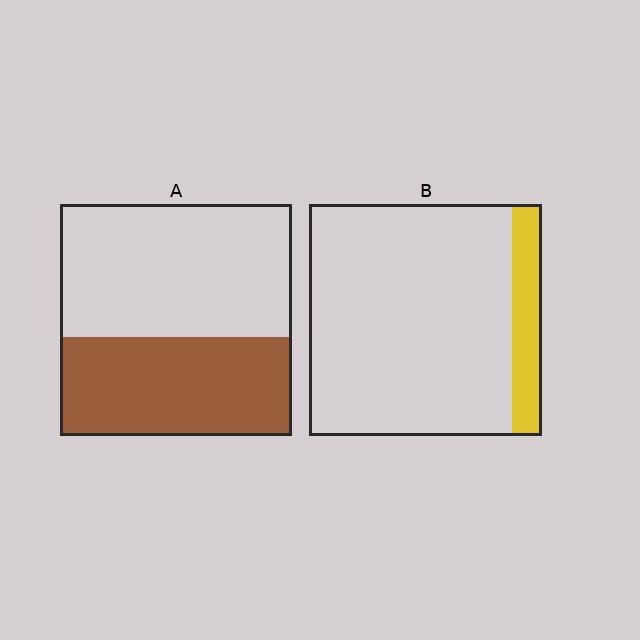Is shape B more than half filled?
No.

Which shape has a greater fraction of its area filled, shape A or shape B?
Shape A.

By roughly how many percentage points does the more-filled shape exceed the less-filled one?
By roughly 30 percentage points (A over B).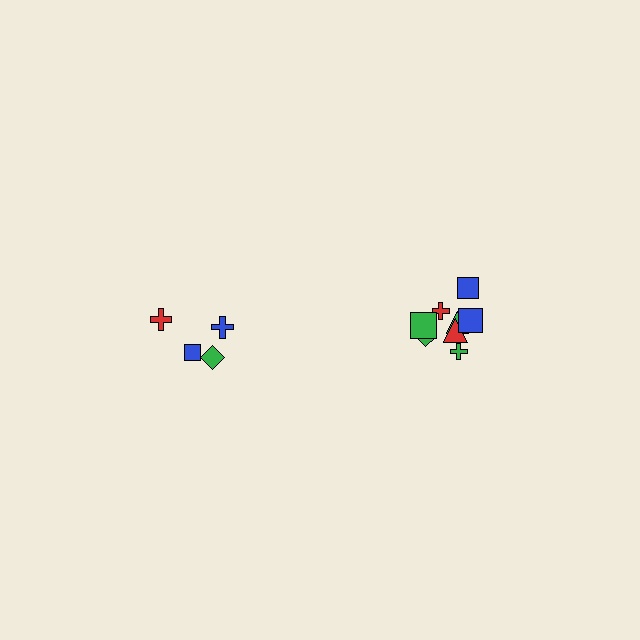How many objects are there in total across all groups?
There are 12 objects.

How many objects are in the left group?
There are 4 objects.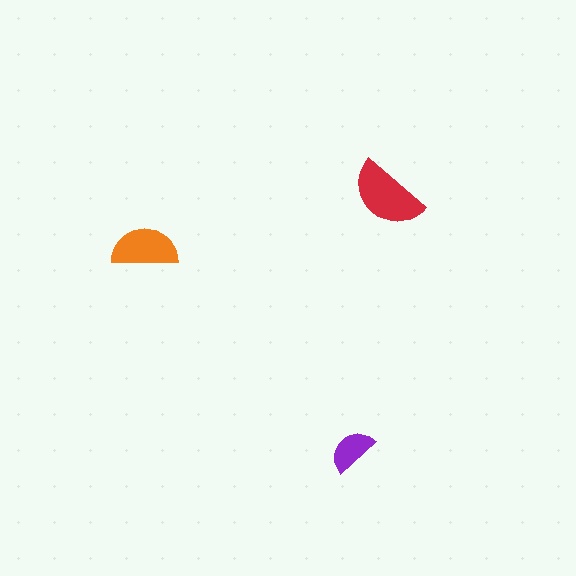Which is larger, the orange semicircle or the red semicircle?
The red one.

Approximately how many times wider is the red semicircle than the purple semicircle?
About 1.5 times wider.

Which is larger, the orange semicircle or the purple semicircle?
The orange one.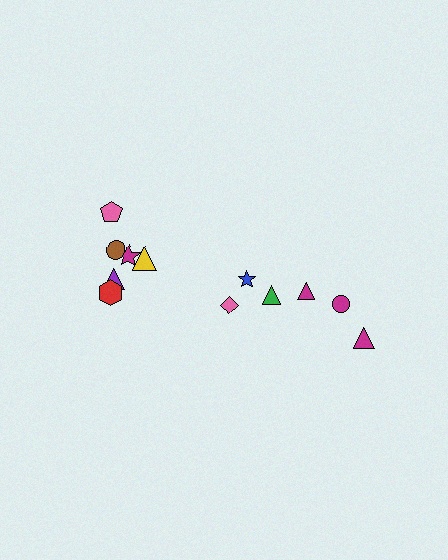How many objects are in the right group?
There are 5 objects.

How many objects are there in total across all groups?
There are 12 objects.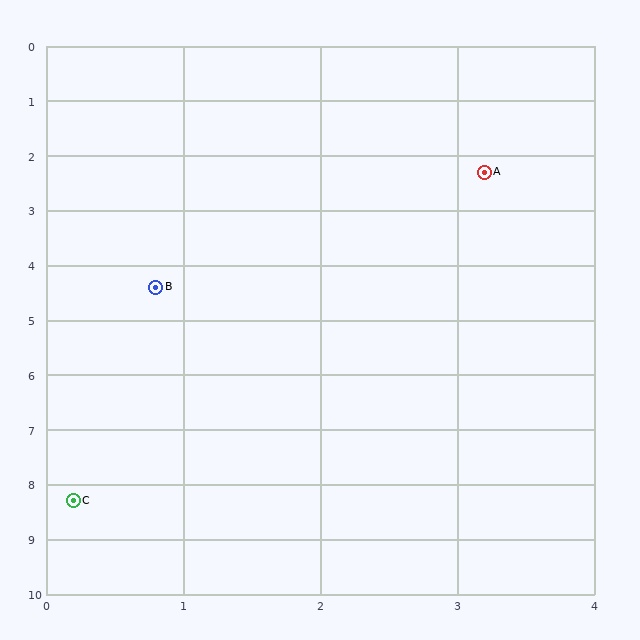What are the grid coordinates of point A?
Point A is at approximately (3.2, 2.3).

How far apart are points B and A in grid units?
Points B and A are about 3.2 grid units apart.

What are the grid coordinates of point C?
Point C is at approximately (0.2, 8.3).